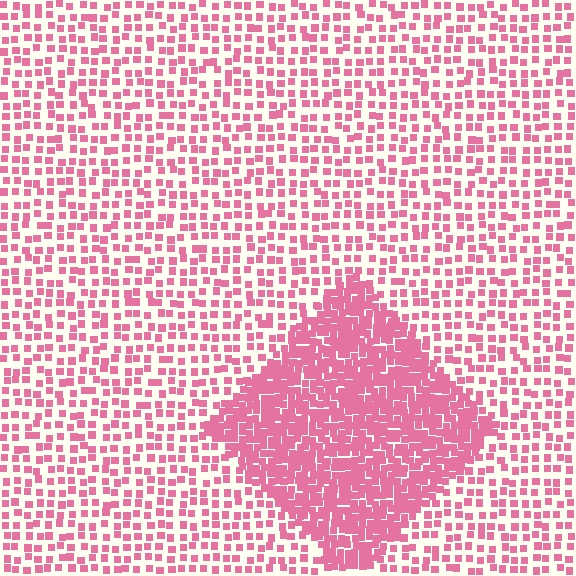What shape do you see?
I see a diamond.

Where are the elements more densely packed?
The elements are more densely packed inside the diamond boundary.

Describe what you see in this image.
The image contains small pink elements arranged at two different densities. A diamond-shaped region is visible where the elements are more densely packed than the surrounding area.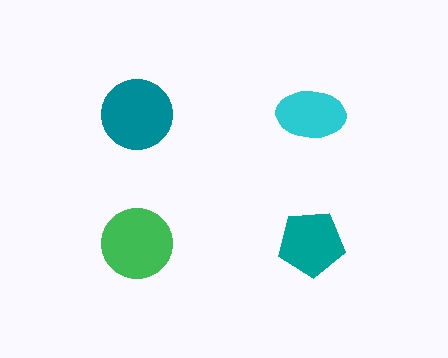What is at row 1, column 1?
A teal circle.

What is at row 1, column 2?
A cyan ellipse.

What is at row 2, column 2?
A teal pentagon.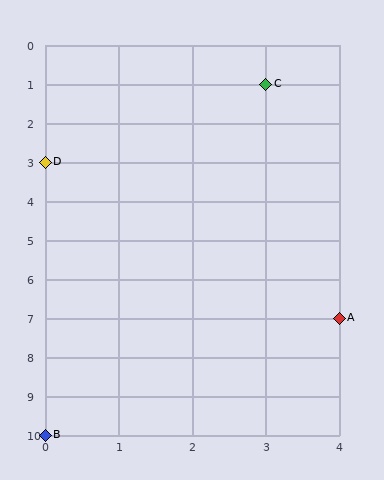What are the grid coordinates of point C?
Point C is at grid coordinates (3, 1).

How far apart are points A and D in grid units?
Points A and D are 4 columns and 4 rows apart (about 5.7 grid units diagonally).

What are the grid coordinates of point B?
Point B is at grid coordinates (0, 10).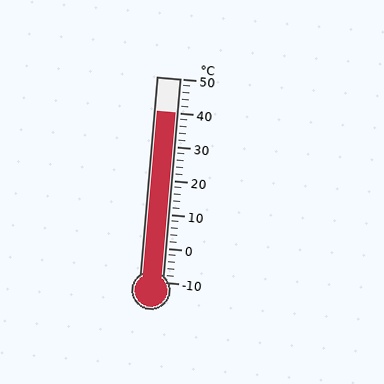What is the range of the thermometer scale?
The thermometer scale ranges from -10°C to 50°C.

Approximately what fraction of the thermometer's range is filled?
The thermometer is filled to approximately 85% of its range.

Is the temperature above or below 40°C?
The temperature is at 40°C.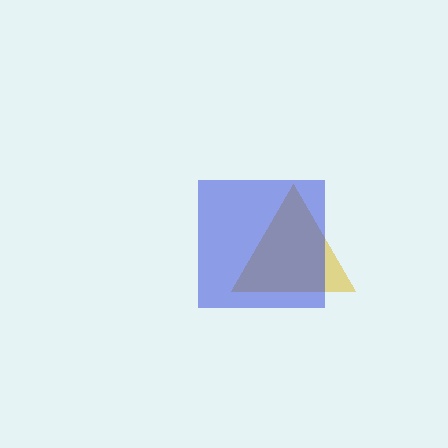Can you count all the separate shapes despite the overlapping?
Yes, there are 2 separate shapes.